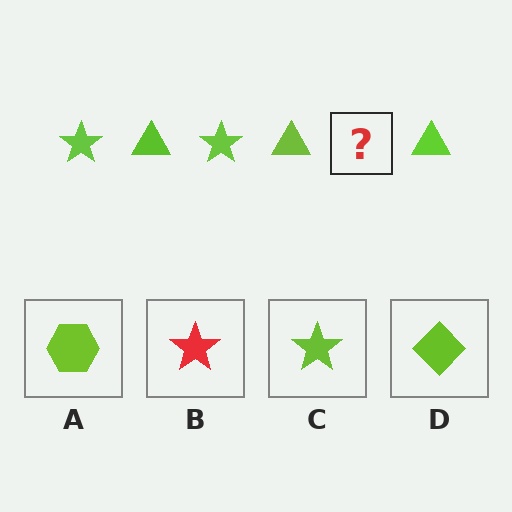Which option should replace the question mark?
Option C.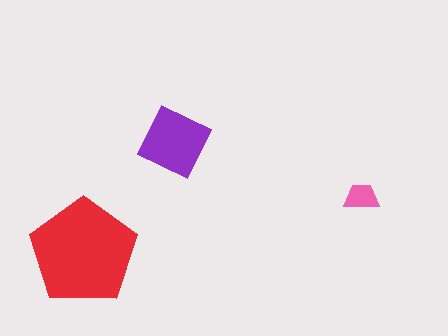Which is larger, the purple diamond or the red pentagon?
The red pentagon.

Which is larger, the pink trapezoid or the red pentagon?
The red pentagon.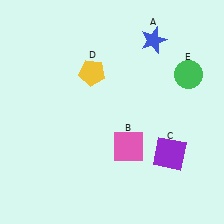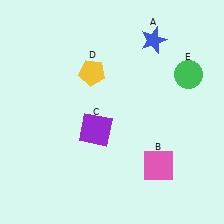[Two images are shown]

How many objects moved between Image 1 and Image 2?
2 objects moved between the two images.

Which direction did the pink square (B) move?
The pink square (B) moved right.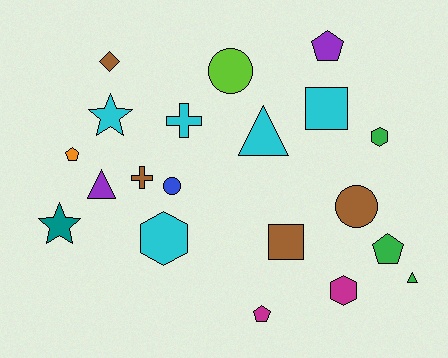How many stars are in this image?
There are 2 stars.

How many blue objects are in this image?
There is 1 blue object.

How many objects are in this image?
There are 20 objects.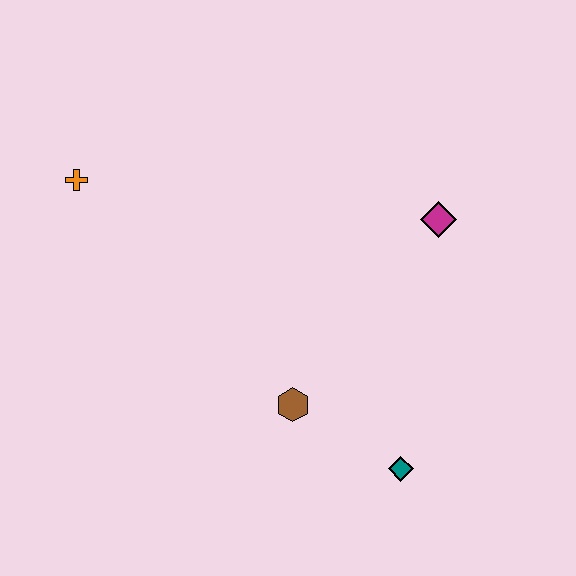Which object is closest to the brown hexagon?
The teal diamond is closest to the brown hexagon.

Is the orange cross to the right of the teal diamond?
No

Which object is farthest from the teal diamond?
The orange cross is farthest from the teal diamond.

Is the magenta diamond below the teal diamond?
No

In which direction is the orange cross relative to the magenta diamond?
The orange cross is to the left of the magenta diamond.